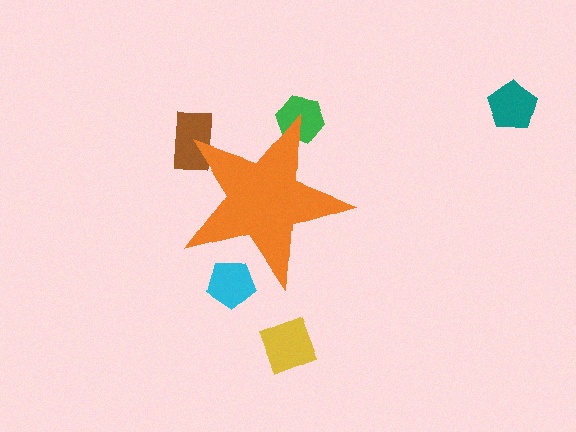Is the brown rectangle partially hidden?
Yes, the brown rectangle is partially hidden behind the orange star.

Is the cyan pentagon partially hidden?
Yes, the cyan pentagon is partially hidden behind the orange star.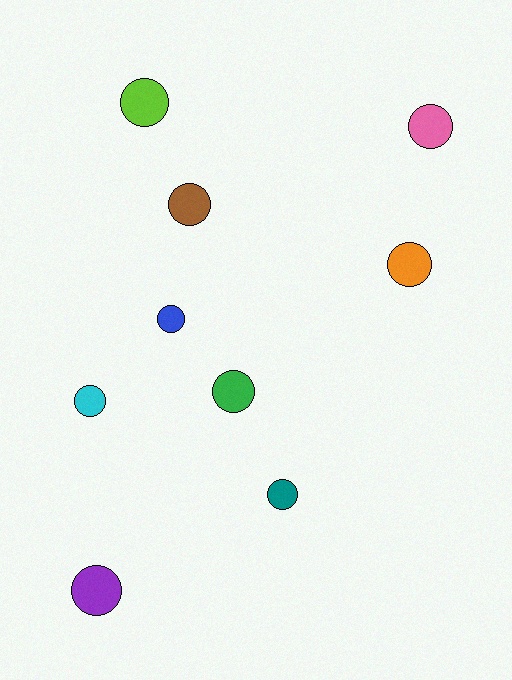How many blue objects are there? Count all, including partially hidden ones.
There is 1 blue object.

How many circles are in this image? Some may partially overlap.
There are 9 circles.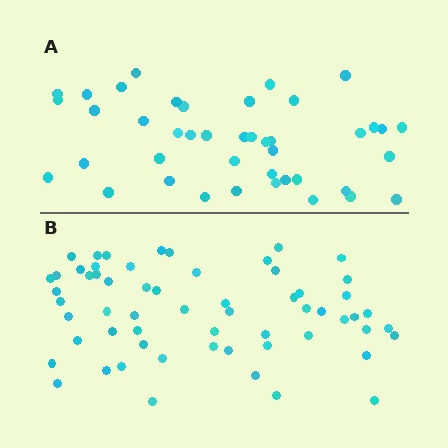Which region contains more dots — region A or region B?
Region B (the bottom region) has more dots.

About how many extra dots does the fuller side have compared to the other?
Region B has approximately 20 more dots than region A.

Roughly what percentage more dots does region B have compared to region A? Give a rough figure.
About 45% more.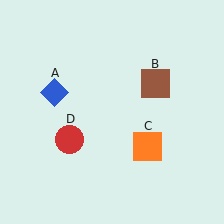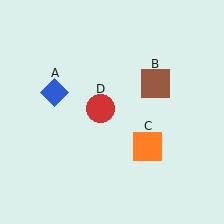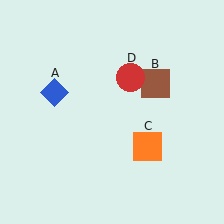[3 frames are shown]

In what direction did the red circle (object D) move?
The red circle (object D) moved up and to the right.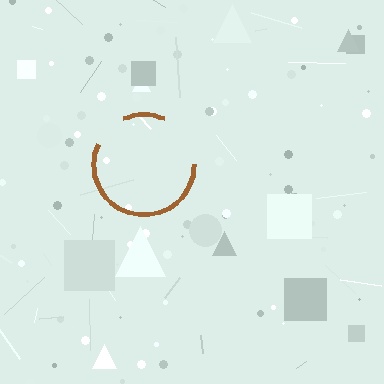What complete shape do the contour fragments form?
The contour fragments form a circle.